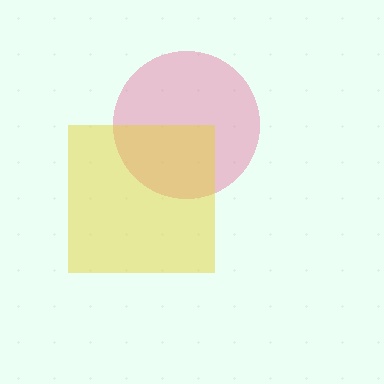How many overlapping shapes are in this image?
There are 2 overlapping shapes in the image.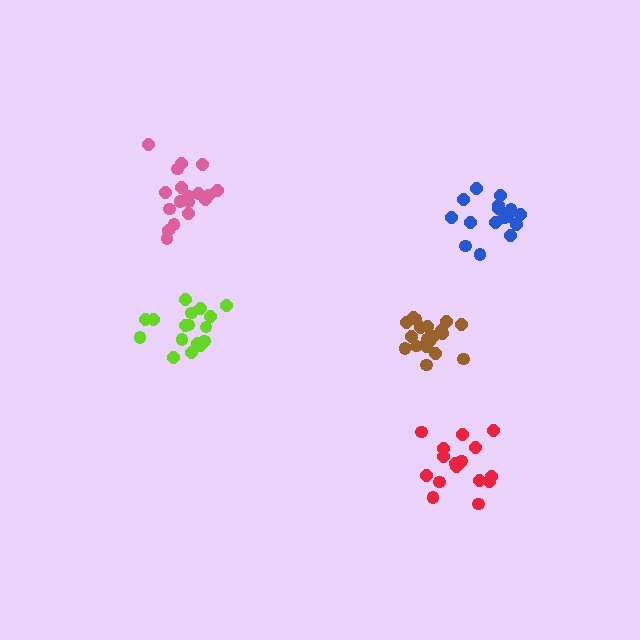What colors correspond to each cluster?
The clusters are colored: brown, blue, pink, red, lime.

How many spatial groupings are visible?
There are 5 spatial groupings.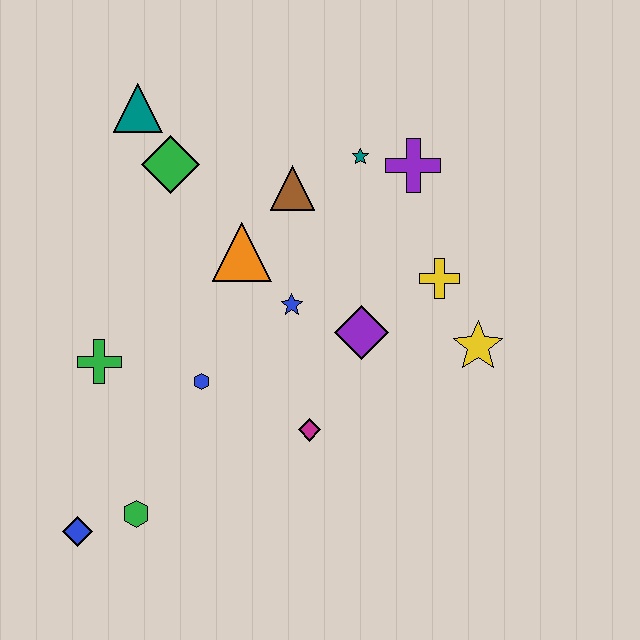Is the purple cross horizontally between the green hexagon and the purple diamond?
No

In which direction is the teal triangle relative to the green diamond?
The teal triangle is above the green diamond.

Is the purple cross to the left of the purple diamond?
No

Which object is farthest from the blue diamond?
The purple cross is farthest from the blue diamond.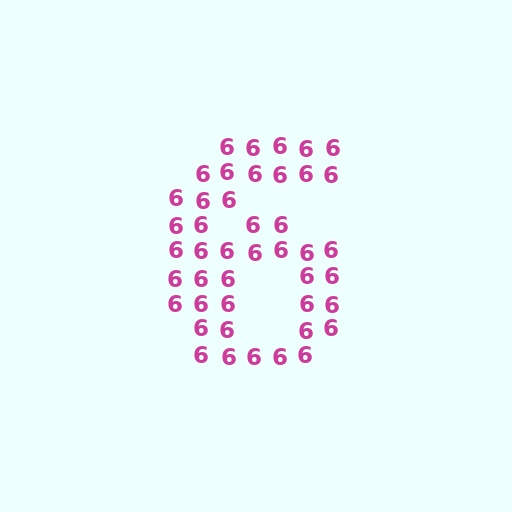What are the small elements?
The small elements are digit 6's.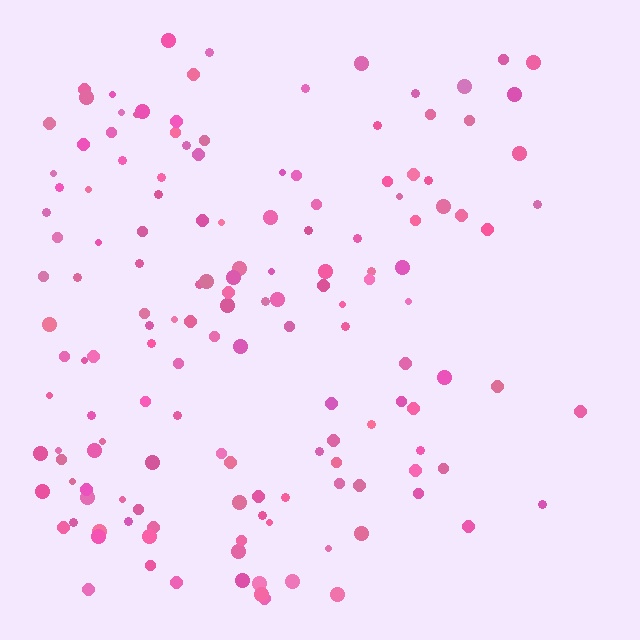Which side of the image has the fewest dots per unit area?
The right.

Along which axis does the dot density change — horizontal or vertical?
Horizontal.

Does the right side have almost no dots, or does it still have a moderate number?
Still a moderate number, just noticeably fewer than the left.